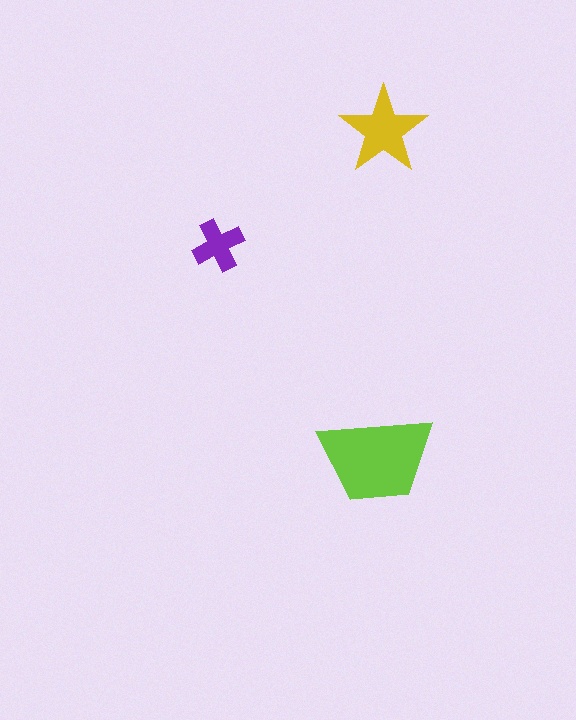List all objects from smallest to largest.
The purple cross, the yellow star, the lime trapezoid.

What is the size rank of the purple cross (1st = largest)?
3rd.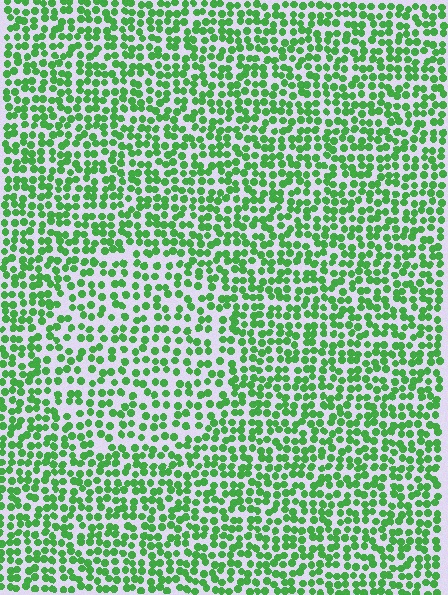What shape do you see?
I see a circle.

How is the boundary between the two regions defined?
The boundary is defined by a change in element density (approximately 1.5x ratio). All elements are the same color, size, and shape.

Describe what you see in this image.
The image contains small green elements arranged at two different densities. A circle-shaped region is visible where the elements are less densely packed than the surrounding area.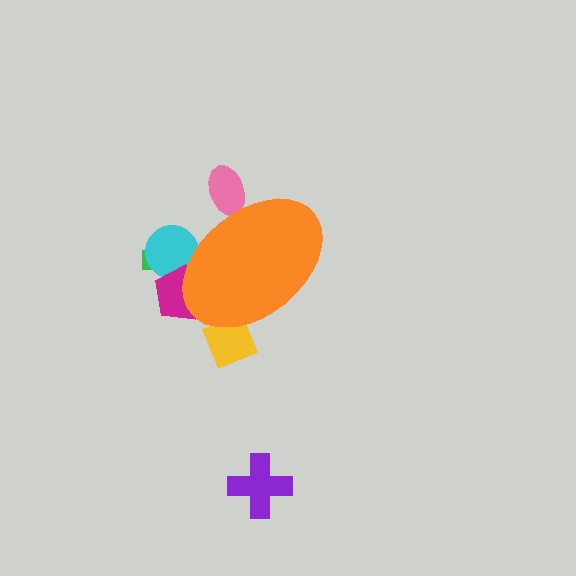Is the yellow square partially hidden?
Yes, the yellow square is partially hidden behind the orange ellipse.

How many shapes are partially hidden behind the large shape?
5 shapes are partially hidden.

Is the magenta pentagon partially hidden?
Yes, the magenta pentagon is partially hidden behind the orange ellipse.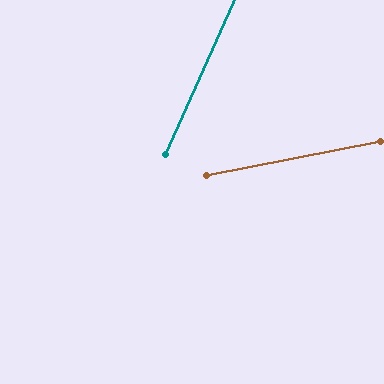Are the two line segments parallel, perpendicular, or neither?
Neither parallel nor perpendicular — they differ by about 55°.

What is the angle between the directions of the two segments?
Approximately 55 degrees.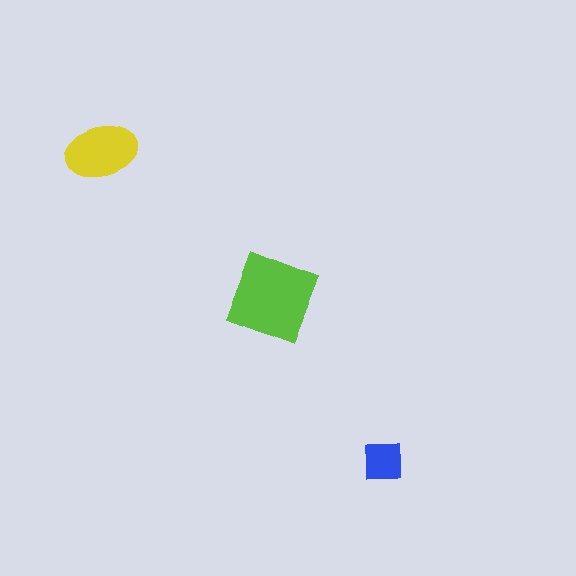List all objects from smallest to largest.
The blue square, the yellow ellipse, the lime diamond.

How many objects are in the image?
There are 3 objects in the image.